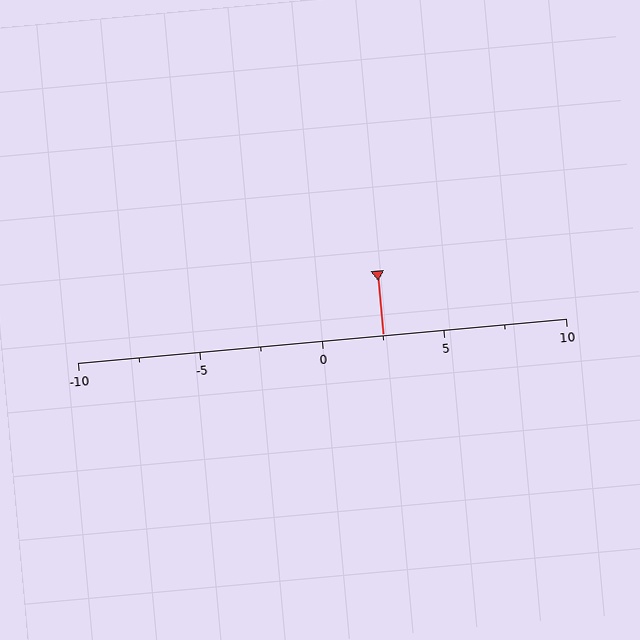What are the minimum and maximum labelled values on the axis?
The axis runs from -10 to 10.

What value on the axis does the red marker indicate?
The marker indicates approximately 2.5.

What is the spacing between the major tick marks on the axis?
The major ticks are spaced 5 apart.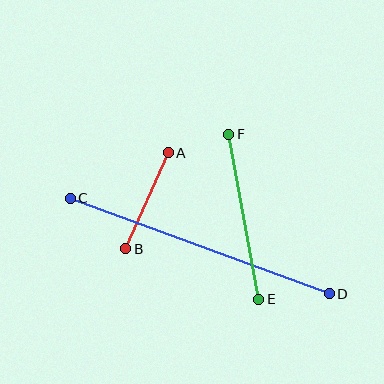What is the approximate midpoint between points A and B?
The midpoint is at approximately (147, 201) pixels.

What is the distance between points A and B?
The distance is approximately 104 pixels.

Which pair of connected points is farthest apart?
Points C and D are farthest apart.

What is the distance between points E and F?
The distance is approximately 168 pixels.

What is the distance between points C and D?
The distance is approximately 276 pixels.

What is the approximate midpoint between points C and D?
The midpoint is at approximately (200, 246) pixels.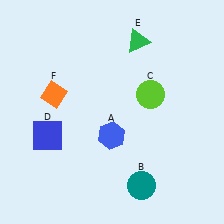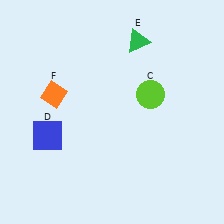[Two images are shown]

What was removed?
The blue hexagon (A), the teal circle (B) were removed in Image 2.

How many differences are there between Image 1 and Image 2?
There are 2 differences between the two images.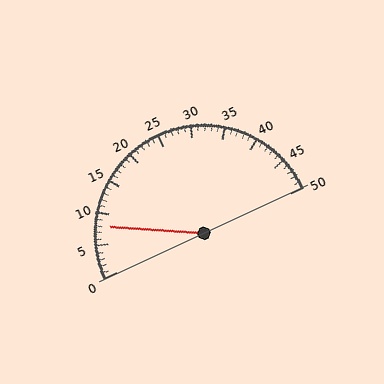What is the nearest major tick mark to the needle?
The nearest major tick mark is 10.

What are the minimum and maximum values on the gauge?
The gauge ranges from 0 to 50.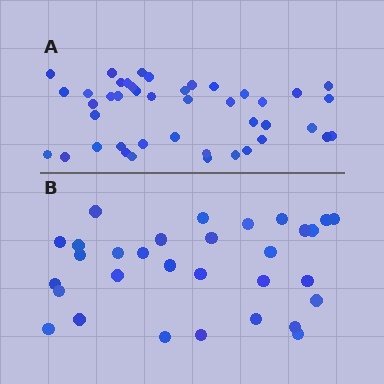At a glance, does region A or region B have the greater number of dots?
Region A (the top region) has more dots.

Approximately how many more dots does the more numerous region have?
Region A has roughly 12 or so more dots than region B.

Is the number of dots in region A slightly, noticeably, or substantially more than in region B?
Region A has noticeably more, but not dramatically so. The ratio is roughly 1.4 to 1.